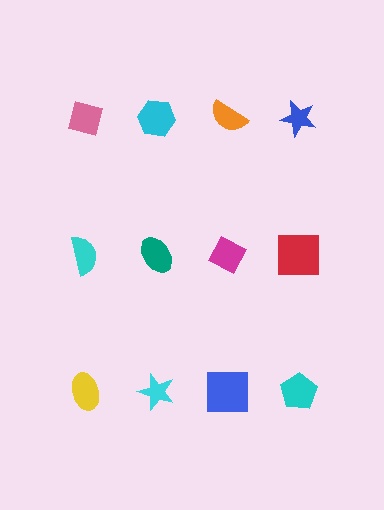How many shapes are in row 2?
4 shapes.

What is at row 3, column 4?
A cyan pentagon.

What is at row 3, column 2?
A cyan star.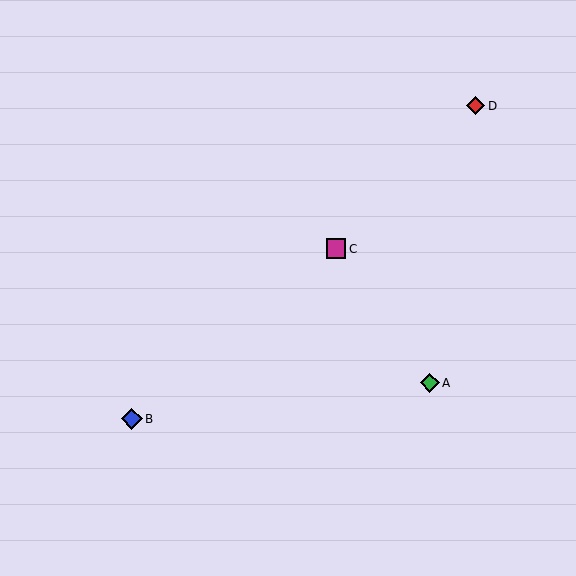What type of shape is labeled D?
Shape D is a red diamond.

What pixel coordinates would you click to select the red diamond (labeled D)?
Click at (476, 106) to select the red diamond D.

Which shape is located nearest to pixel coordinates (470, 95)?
The red diamond (labeled D) at (476, 106) is nearest to that location.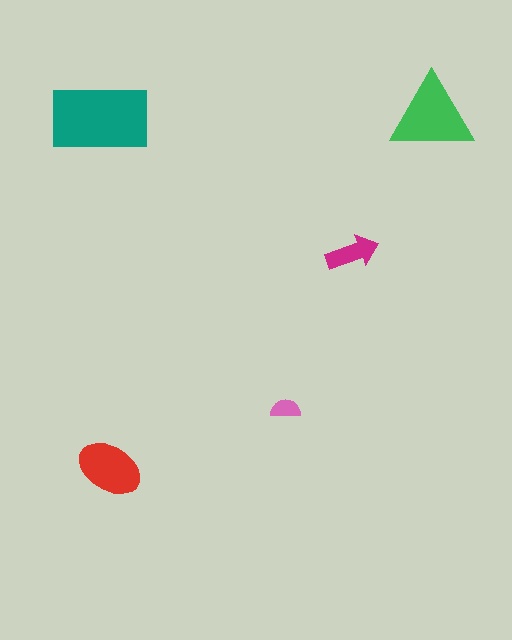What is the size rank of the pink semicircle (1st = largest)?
5th.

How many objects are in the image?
There are 5 objects in the image.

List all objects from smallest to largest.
The pink semicircle, the magenta arrow, the red ellipse, the green triangle, the teal rectangle.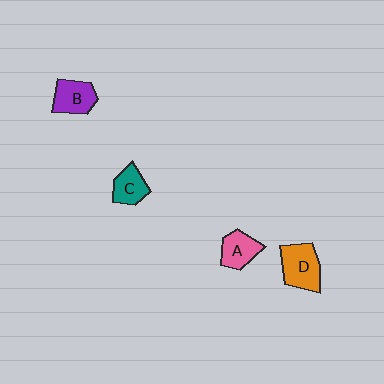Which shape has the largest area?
Shape D (orange).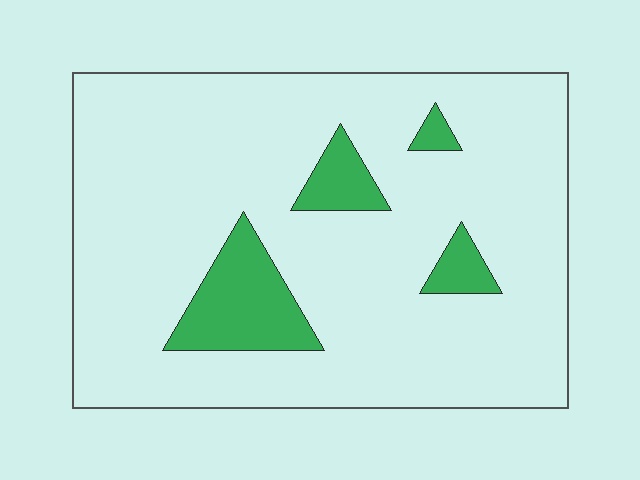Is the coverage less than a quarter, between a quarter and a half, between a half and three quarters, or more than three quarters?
Less than a quarter.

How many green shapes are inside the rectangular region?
4.